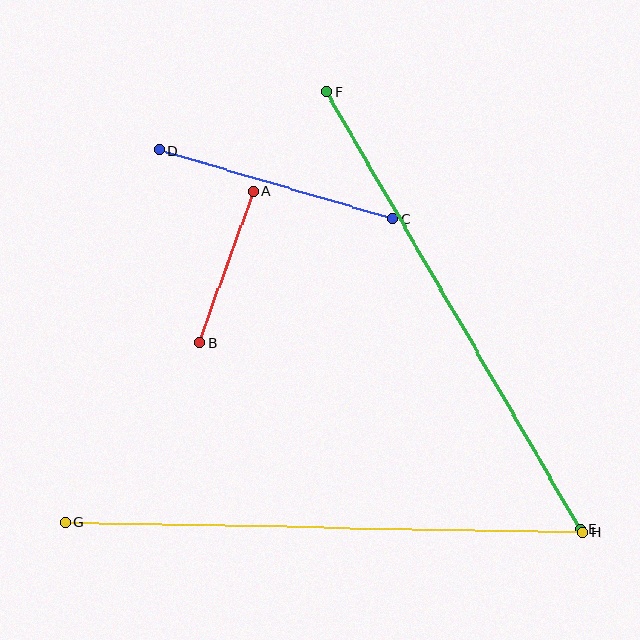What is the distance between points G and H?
The distance is approximately 517 pixels.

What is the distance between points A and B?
The distance is approximately 161 pixels.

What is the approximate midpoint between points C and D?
The midpoint is at approximately (276, 185) pixels.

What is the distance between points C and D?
The distance is approximately 243 pixels.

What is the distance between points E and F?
The distance is approximately 506 pixels.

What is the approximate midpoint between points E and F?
The midpoint is at approximately (453, 311) pixels.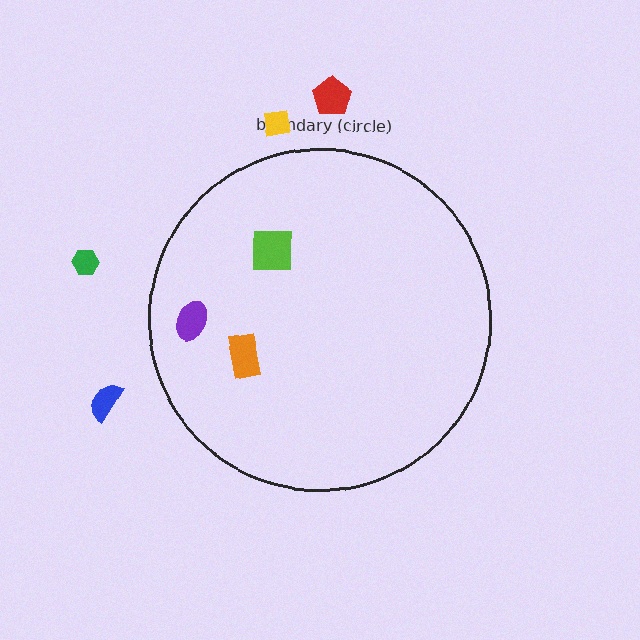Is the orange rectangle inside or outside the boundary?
Inside.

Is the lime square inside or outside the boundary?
Inside.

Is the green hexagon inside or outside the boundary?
Outside.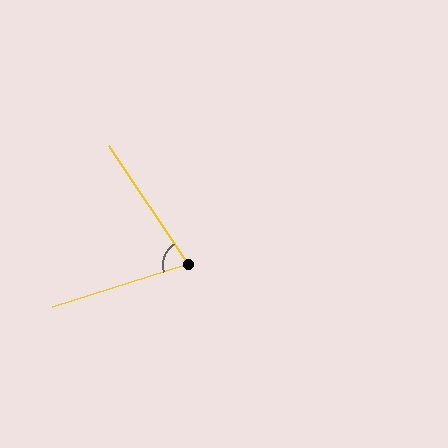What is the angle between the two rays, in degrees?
Approximately 74 degrees.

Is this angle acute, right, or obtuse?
It is acute.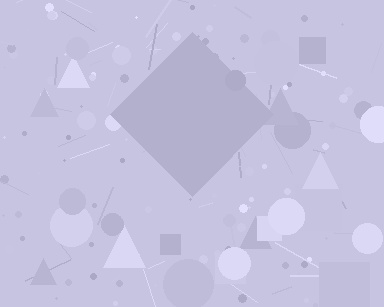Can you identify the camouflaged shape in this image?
The camouflaged shape is a diamond.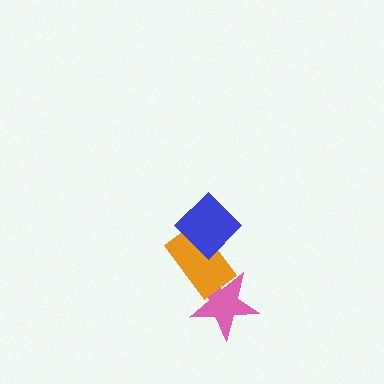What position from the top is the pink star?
The pink star is 3rd from the top.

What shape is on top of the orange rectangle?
The blue diamond is on top of the orange rectangle.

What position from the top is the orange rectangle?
The orange rectangle is 2nd from the top.